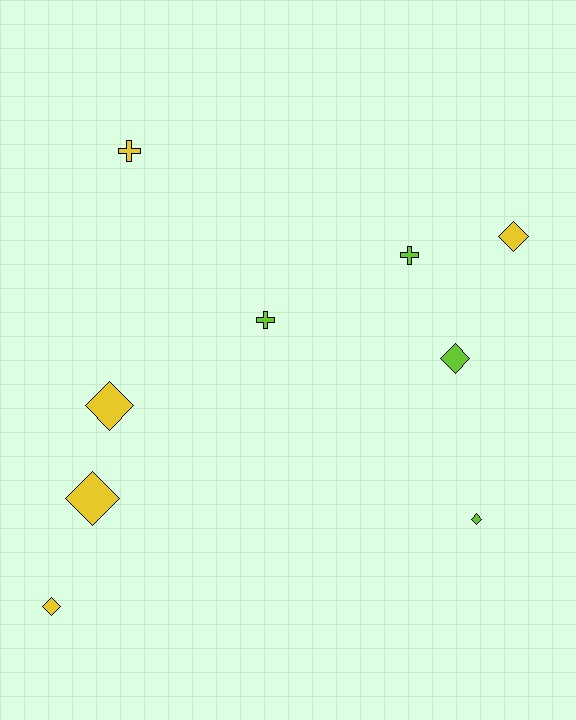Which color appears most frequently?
Yellow, with 5 objects.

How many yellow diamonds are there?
There are 4 yellow diamonds.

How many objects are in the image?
There are 9 objects.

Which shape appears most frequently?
Diamond, with 6 objects.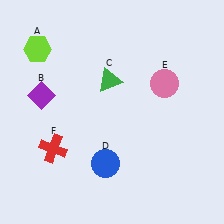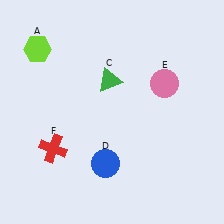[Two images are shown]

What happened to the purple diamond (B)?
The purple diamond (B) was removed in Image 2. It was in the top-left area of Image 1.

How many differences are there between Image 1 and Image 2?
There is 1 difference between the two images.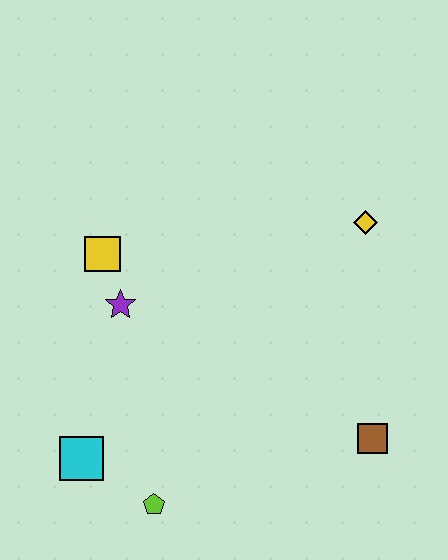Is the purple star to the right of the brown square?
No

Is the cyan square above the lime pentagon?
Yes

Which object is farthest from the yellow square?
The brown square is farthest from the yellow square.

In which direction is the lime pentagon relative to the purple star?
The lime pentagon is below the purple star.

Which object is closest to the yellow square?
The purple star is closest to the yellow square.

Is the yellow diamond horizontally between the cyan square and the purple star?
No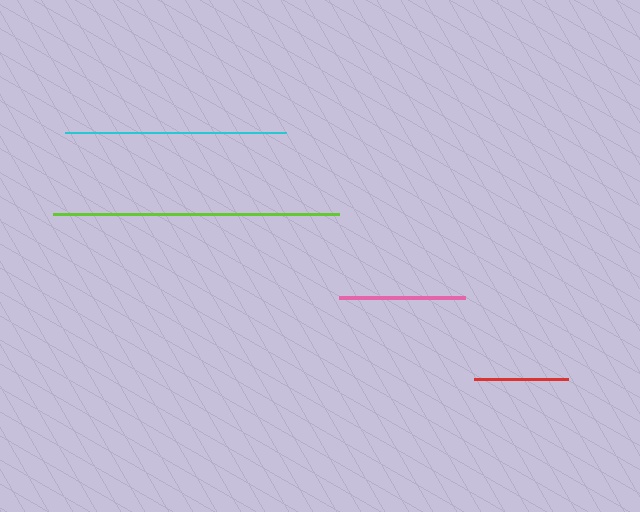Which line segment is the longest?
The lime line is the longest at approximately 285 pixels.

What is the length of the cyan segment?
The cyan segment is approximately 221 pixels long.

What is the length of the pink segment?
The pink segment is approximately 126 pixels long.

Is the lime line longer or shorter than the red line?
The lime line is longer than the red line.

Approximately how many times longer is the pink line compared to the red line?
The pink line is approximately 1.3 times the length of the red line.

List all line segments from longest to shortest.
From longest to shortest: lime, cyan, pink, red.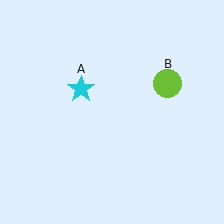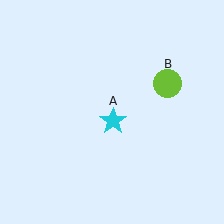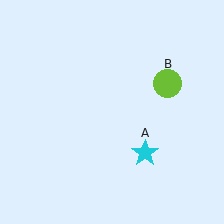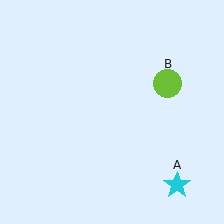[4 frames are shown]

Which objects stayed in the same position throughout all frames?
Lime circle (object B) remained stationary.